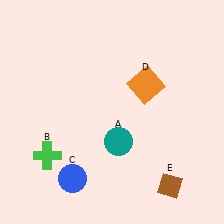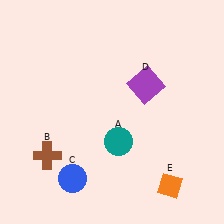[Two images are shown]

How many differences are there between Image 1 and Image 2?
There are 3 differences between the two images.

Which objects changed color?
B changed from green to brown. D changed from orange to purple. E changed from brown to orange.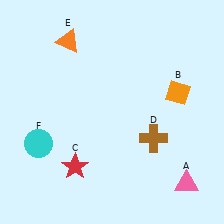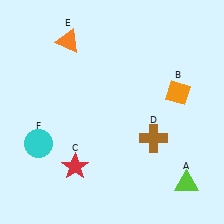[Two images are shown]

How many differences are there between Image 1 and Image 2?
There is 1 difference between the two images.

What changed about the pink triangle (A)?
In Image 1, A is pink. In Image 2, it changed to lime.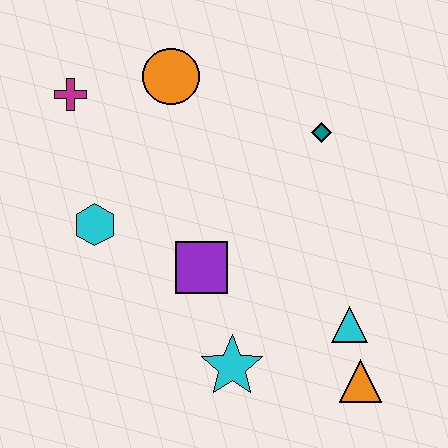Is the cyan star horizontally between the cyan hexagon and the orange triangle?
Yes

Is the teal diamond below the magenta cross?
Yes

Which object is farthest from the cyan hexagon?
The orange triangle is farthest from the cyan hexagon.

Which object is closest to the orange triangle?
The cyan triangle is closest to the orange triangle.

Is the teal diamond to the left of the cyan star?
No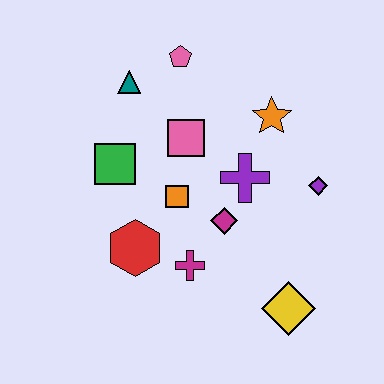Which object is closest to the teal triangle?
The pink pentagon is closest to the teal triangle.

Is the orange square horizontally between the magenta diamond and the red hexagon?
Yes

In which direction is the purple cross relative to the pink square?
The purple cross is to the right of the pink square.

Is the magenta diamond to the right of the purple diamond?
No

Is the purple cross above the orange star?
No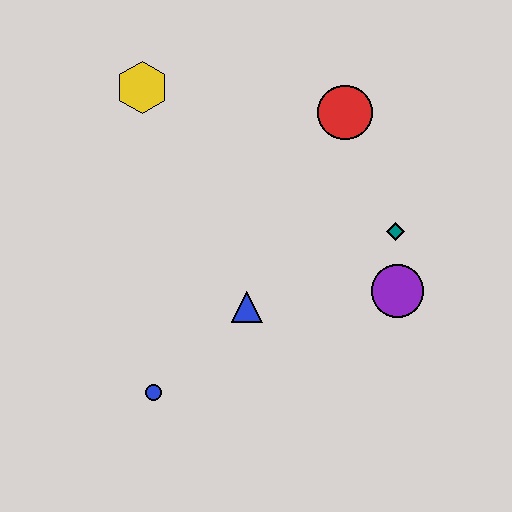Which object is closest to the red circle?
The teal diamond is closest to the red circle.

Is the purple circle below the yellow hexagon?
Yes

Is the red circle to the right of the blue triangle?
Yes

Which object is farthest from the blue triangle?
The yellow hexagon is farthest from the blue triangle.